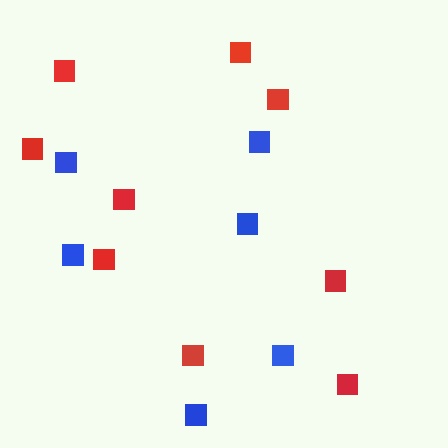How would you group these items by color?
There are 2 groups: one group of blue squares (6) and one group of red squares (9).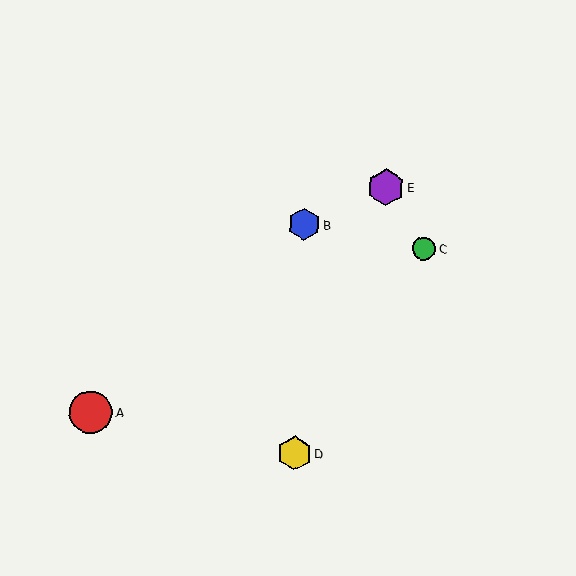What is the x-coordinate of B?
Object B is at x≈304.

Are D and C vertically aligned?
No, D is at x≈294 and C is at x≈424.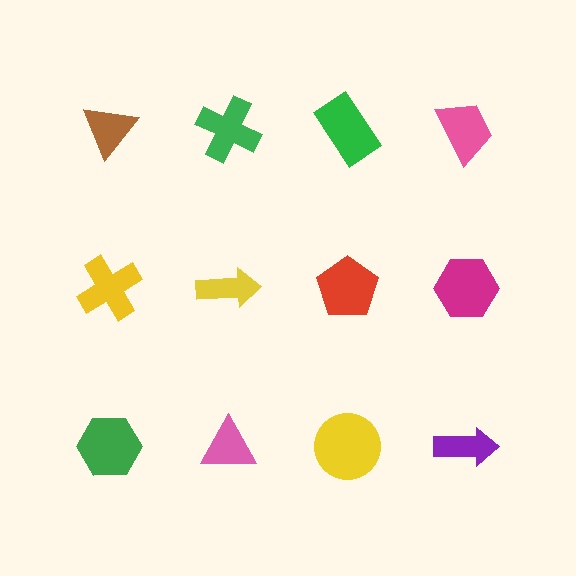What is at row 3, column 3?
A yellow circle.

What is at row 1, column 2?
A green cross.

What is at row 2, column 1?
A yellow cross.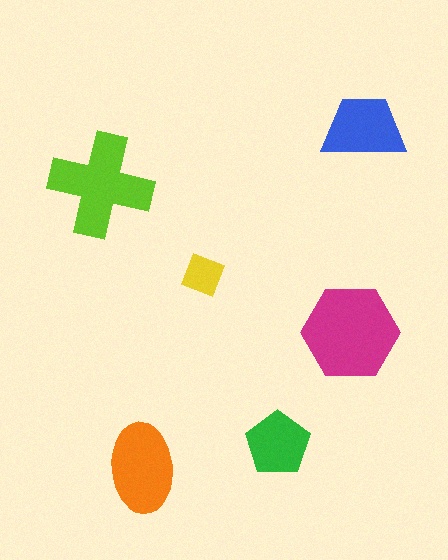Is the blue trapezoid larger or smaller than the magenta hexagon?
Smaller.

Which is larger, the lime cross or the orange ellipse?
The lime cross.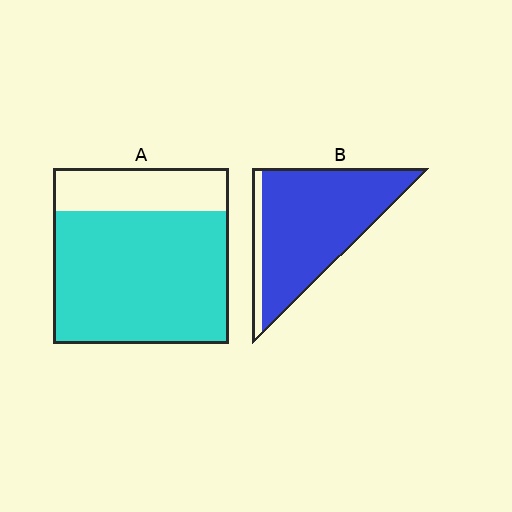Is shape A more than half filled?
Yes.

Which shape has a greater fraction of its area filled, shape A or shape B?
Shape B.